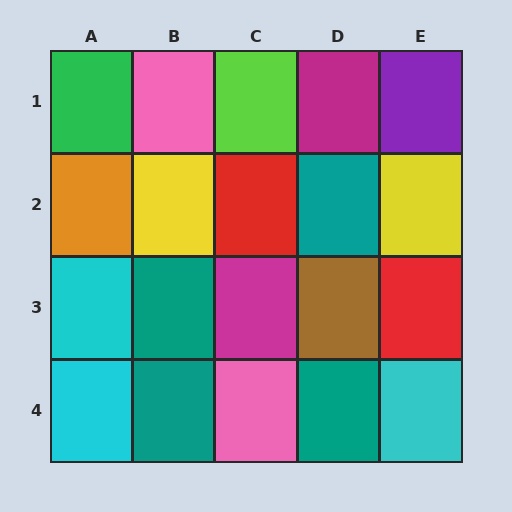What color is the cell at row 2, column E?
Yellow.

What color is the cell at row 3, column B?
Teal.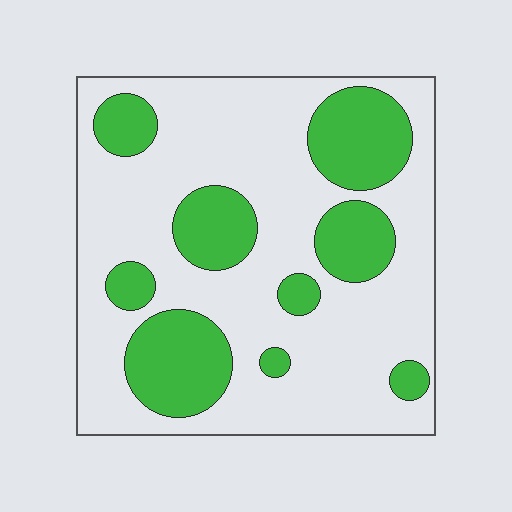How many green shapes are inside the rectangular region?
9.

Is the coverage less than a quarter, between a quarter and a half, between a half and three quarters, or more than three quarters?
Between a quarter and a half.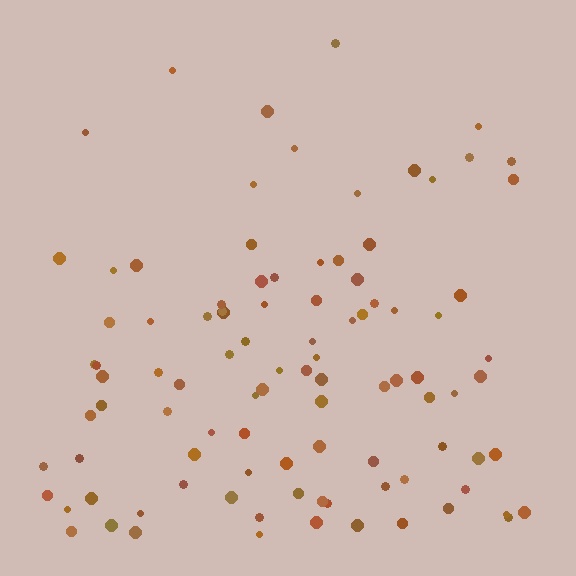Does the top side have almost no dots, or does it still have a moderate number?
Still a moderate number, just noticeably fewer than the bottom.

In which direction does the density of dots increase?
From top to bottom, with the bottom side densest.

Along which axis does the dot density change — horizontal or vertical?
Vertical.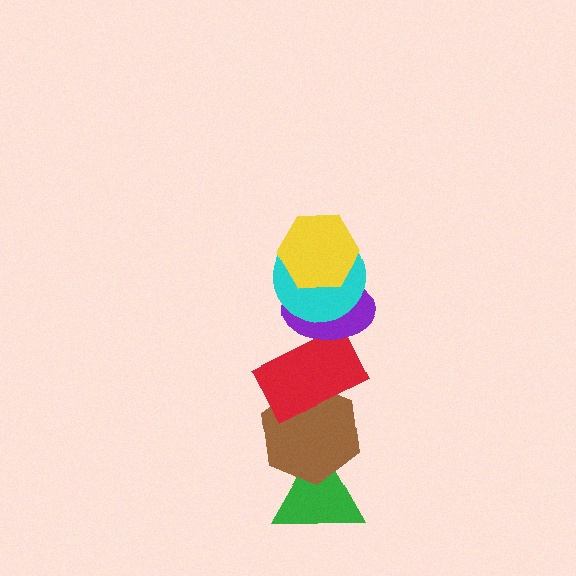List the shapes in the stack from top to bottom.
From top to bottom: the yellow hexagon, the cyan circle, the purple ellipse, the red rectangle, the brown hexagon, the green triangle.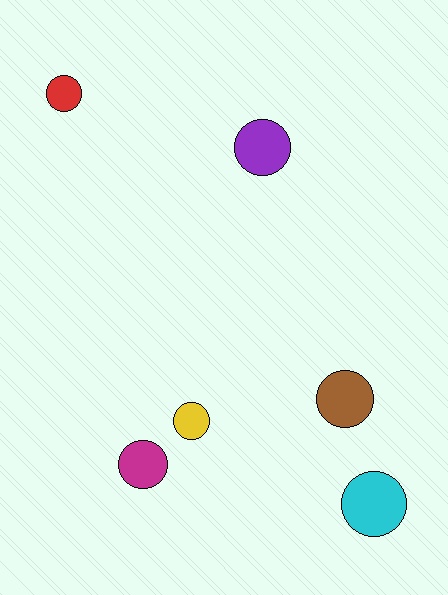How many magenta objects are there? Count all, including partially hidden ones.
There is 1 magenta object.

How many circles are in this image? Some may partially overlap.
There are 6 circles.